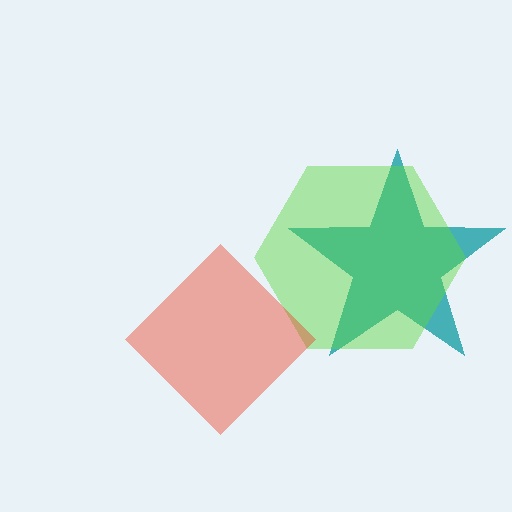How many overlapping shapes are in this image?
There are 3 overlapping shapes in the image.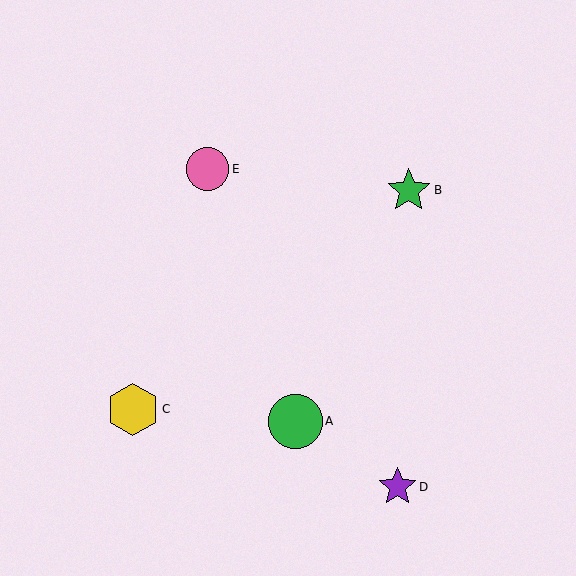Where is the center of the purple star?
The center of the purple star is at (397, 487).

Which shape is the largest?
The green circle (labeled A) is the largest.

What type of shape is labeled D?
Shape D is a purple star.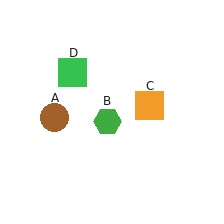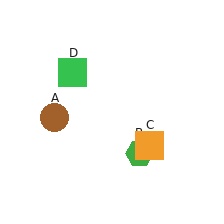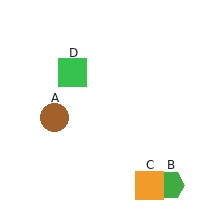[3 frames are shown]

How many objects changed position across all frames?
2 objects changed position: green hexagon (object B), orange square (object C).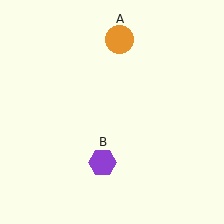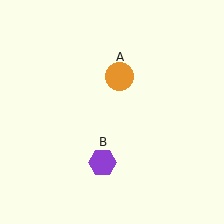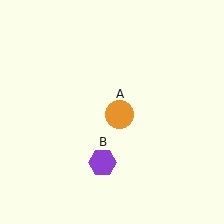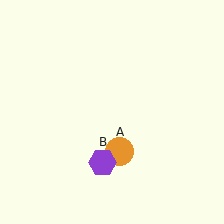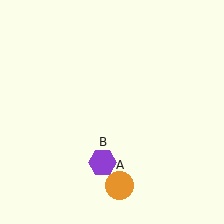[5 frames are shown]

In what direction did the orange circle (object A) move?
The orange circle (object A) moved down.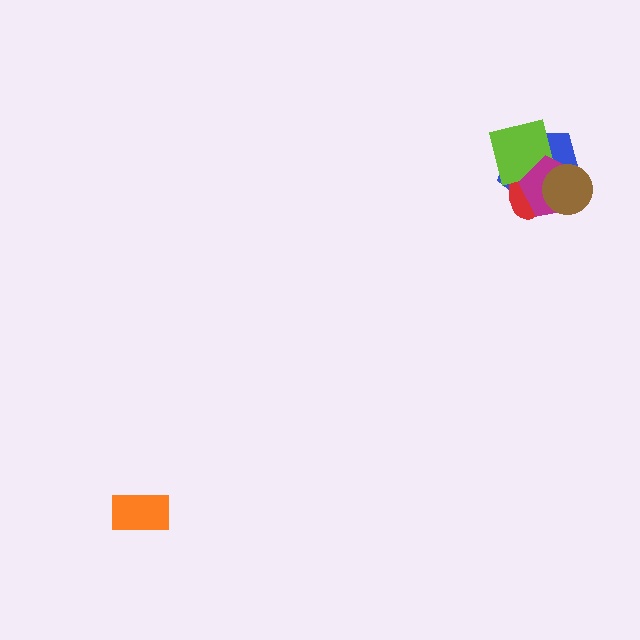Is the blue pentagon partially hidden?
Yes, it is partially covered by another shape.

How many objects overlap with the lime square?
3 objects overlap with the lime square.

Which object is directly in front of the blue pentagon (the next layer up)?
The red ellipse is directly in front of the blue pentagon.